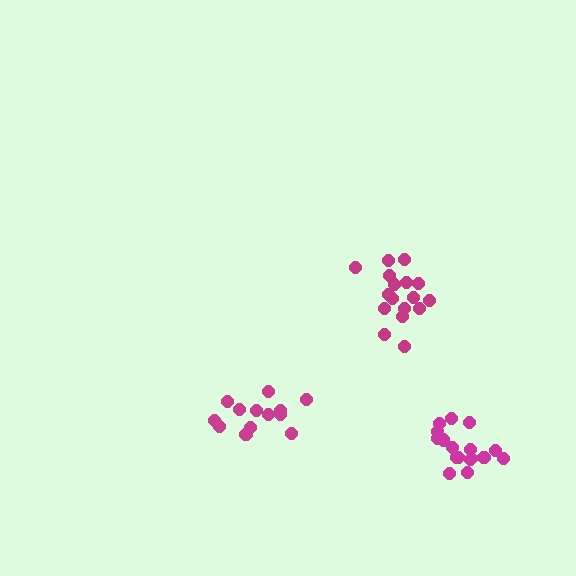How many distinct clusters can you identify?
There are 3 distinct clusters.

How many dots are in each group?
Group 1: 17 dots, Group 2: 18 dots, Group 3: 14 dots (49 total).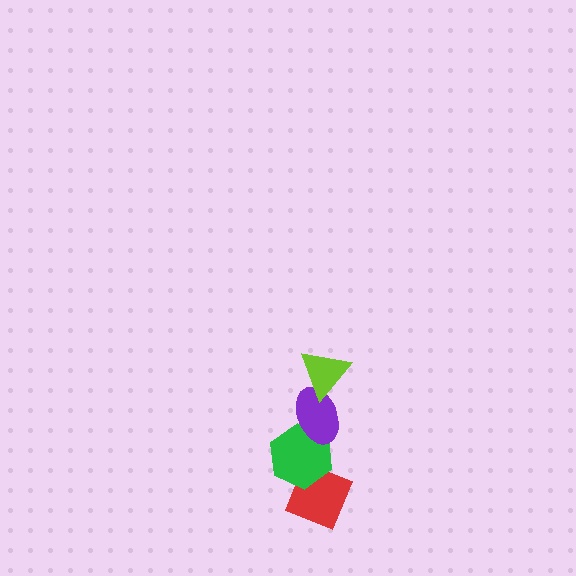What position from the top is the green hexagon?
The green hexagon is 3rd from the top.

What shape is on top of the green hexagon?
The purple ellipse is on top of the green hexagon.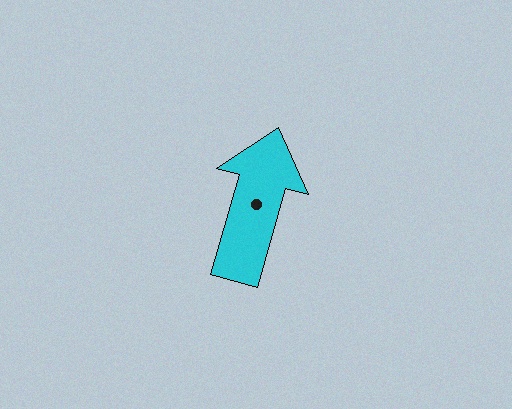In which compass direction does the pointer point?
North.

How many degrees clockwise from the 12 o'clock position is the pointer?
Approximately 16 degrees.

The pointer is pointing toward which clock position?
Roughly 1 o'clock.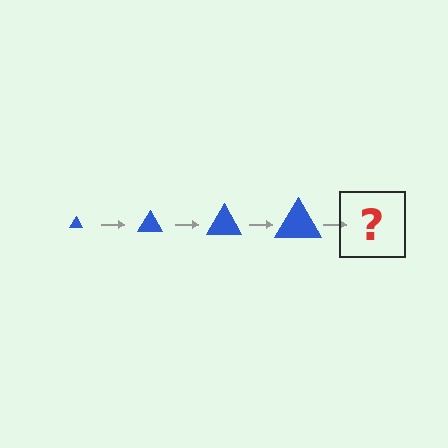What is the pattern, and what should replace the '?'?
The pattern is that the triangle gets progressively larger each step. The '?' should be a blue triangle, larger than the previous one.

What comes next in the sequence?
The next element should be a blue triangle, larger than the previous one.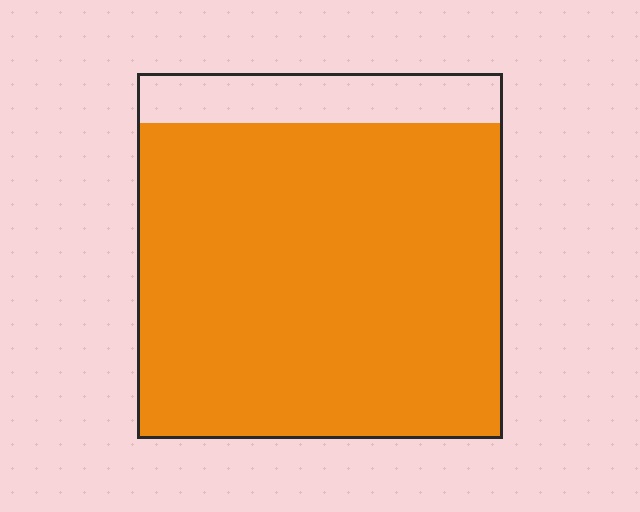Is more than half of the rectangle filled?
Yes.